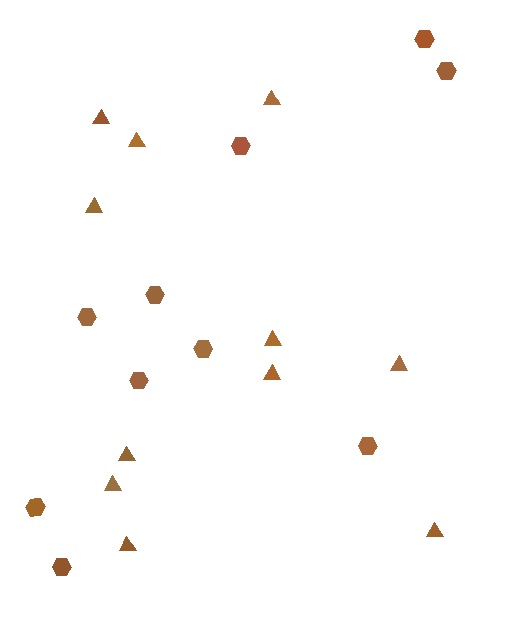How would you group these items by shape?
There are 2 groups: one group of triangles (11) and one group of hexagons (10).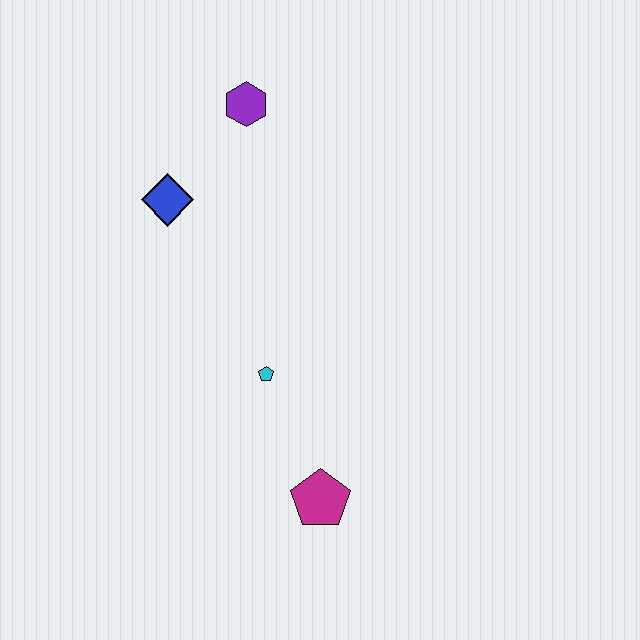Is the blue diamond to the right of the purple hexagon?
No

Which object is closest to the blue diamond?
The purple hexagon is closest to the blue diamond.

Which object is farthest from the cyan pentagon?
The purple hexagon is farthest from the cyan pentagon.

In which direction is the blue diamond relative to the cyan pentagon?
The blue diamond is above the cyan pentagon.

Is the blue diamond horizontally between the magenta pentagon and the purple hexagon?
No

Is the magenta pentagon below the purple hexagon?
Yes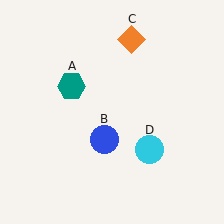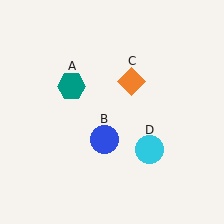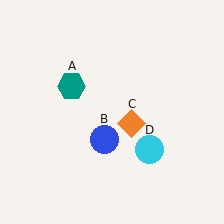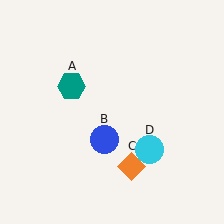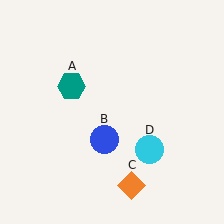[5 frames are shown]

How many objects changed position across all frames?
1 object changed position: orange diamond (object C).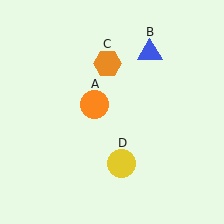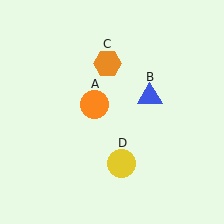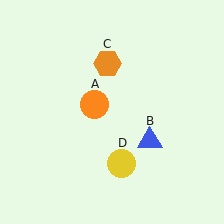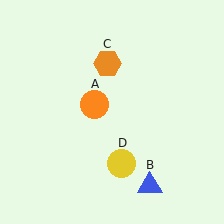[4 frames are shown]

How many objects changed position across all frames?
1 object changed position: blue triangle (object B).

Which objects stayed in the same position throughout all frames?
Orange circle (object A) and orange hexagon (object C) and yellow circle (object D) remained stationary.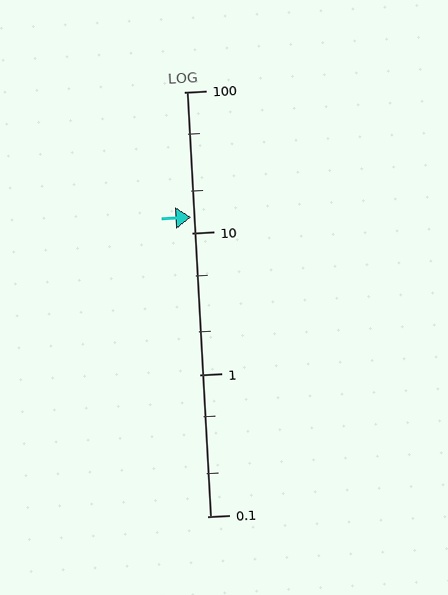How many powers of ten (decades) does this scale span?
The scale spans 3 decades, from 0.1 to 100.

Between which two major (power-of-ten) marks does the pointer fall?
The pointer is between 10 and 100.